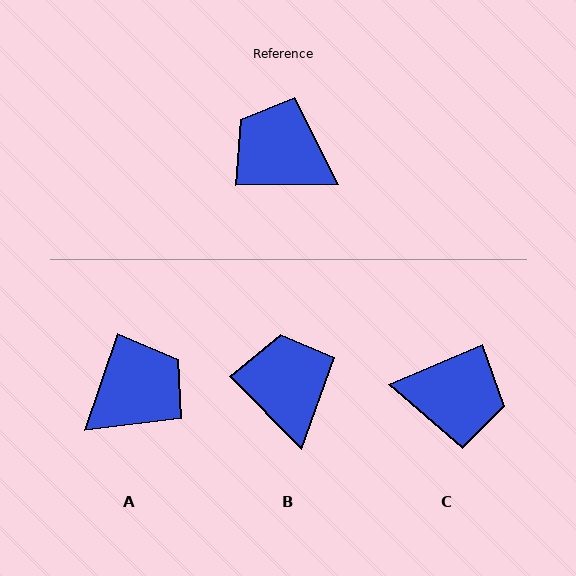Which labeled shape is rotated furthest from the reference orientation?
C, about 157 degrees away.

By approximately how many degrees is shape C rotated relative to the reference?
Approximately 157 degrees clockwise.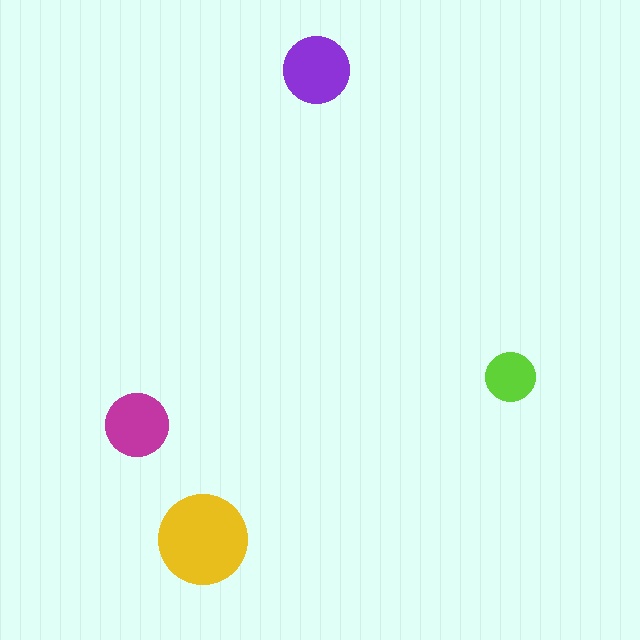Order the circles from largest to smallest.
the yellow one, the purple one, the magenta one, the lime one.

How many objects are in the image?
There are 4 objects in the image.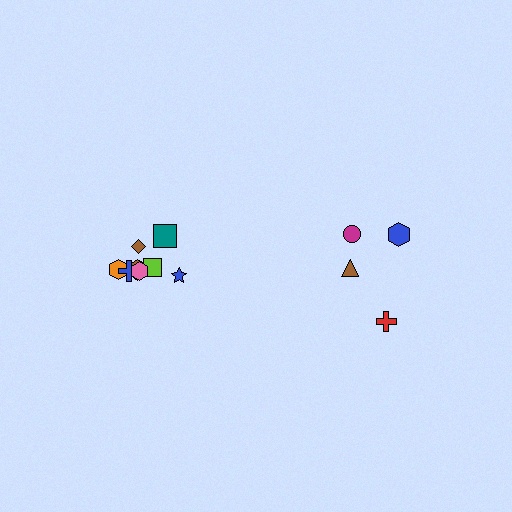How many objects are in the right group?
There are 4 objects.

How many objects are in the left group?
There are 8 objects.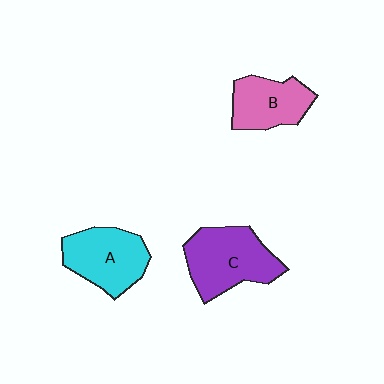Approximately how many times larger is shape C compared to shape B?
Approximately 1.4 times.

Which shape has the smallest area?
Shape B (pink).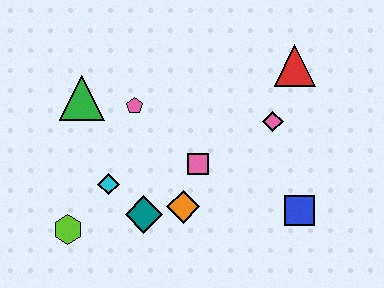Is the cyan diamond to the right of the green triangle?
Yes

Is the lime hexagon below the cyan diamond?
Yes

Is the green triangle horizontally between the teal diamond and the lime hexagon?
Yes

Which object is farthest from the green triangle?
The blue square is farthest from the green triangle.